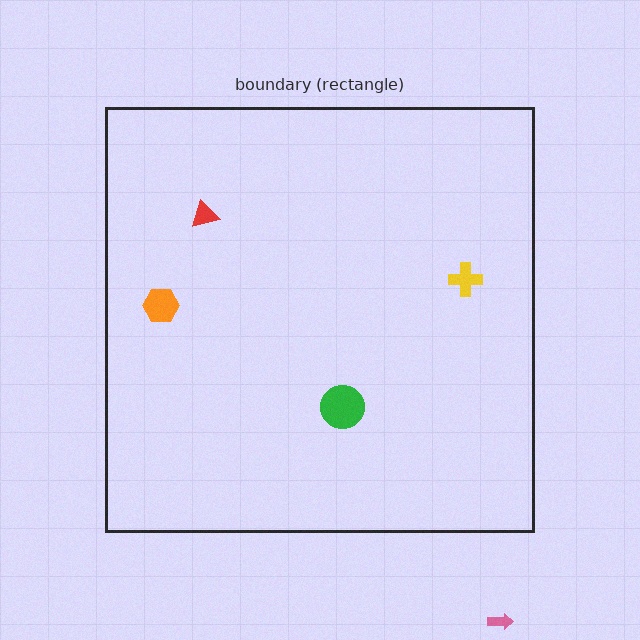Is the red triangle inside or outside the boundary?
Inside.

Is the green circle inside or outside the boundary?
Inside.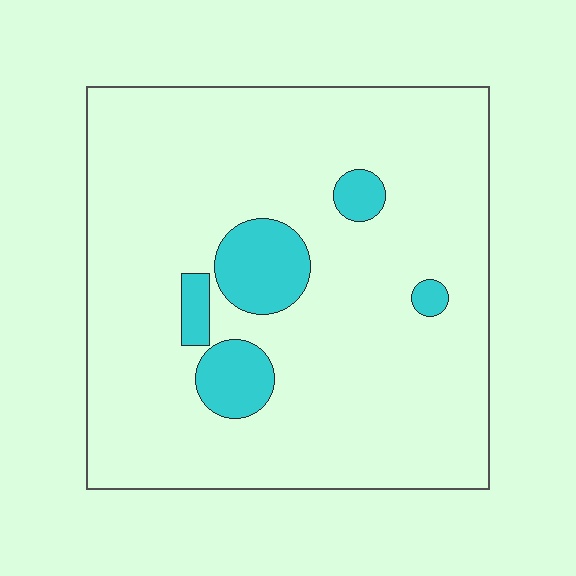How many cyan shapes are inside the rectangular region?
5.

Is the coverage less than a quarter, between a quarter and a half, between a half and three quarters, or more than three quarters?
Less than a quarter.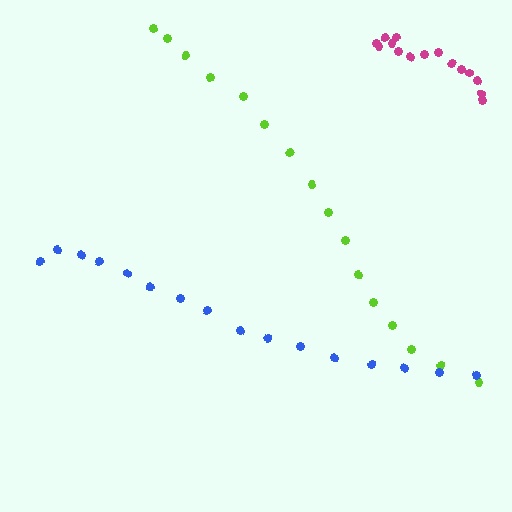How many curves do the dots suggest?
There are 3 distinct paths.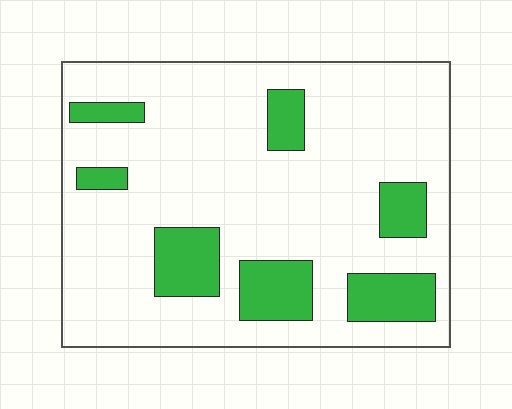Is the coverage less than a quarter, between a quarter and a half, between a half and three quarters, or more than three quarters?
Less than a quarter.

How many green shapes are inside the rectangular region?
7.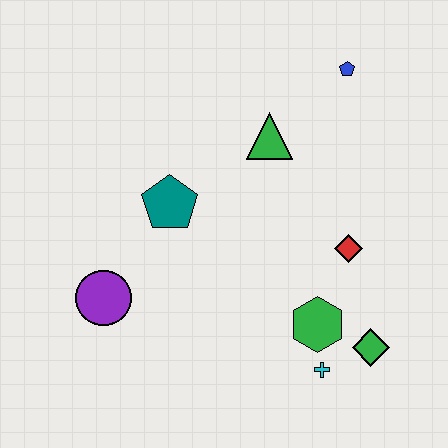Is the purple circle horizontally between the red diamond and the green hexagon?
No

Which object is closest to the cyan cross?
The green hexagon is closest to the cyan cross.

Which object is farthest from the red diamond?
The purple circle is farthest from the red diamond.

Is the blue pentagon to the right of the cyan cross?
Yes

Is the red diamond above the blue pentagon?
No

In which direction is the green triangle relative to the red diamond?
The green triangle is above the red diamond.